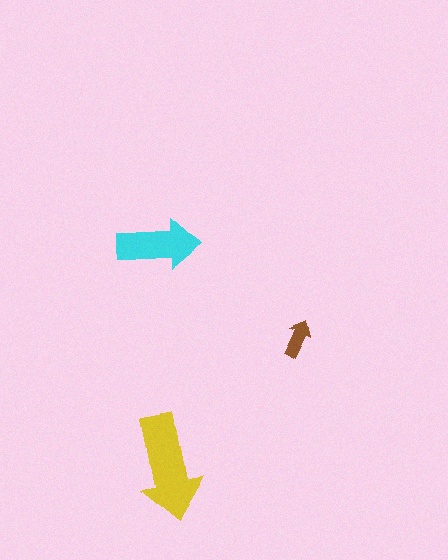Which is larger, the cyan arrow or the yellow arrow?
The yellow one.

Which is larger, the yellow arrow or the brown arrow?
The yellow one.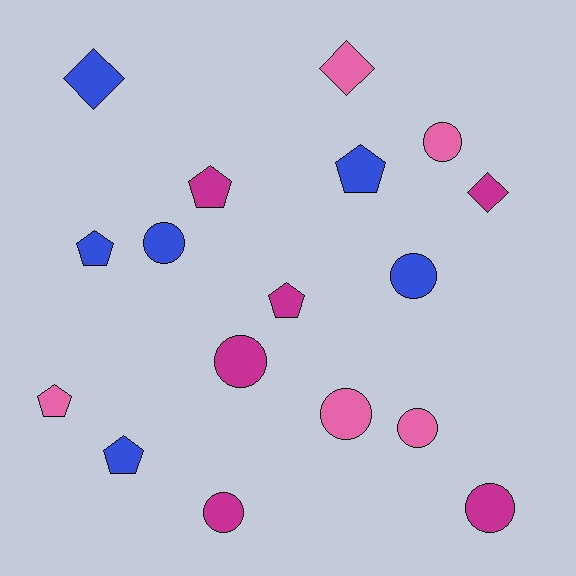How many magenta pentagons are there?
There are 2 magenta pentagons.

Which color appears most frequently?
Blue, with 6 objects.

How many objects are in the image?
There are 17 objects.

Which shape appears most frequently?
Circle, with 8 objects.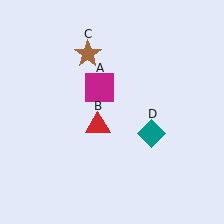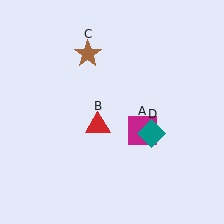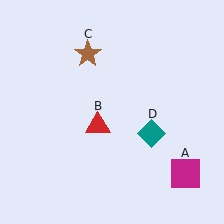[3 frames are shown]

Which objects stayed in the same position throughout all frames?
Red triangle (object B) and brown star (object C) and teal diamond (object D) remained stationary.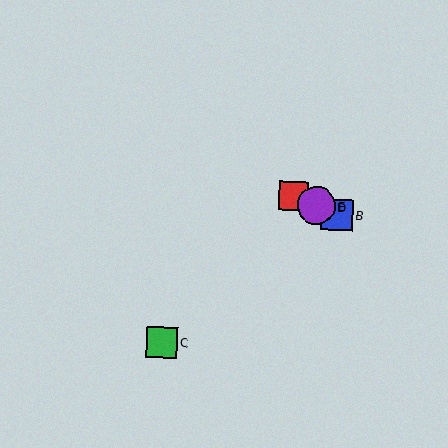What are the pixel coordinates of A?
Object A is at (293, 196).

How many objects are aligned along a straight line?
4 objects (A, B, D, E) are aligned along a straight line.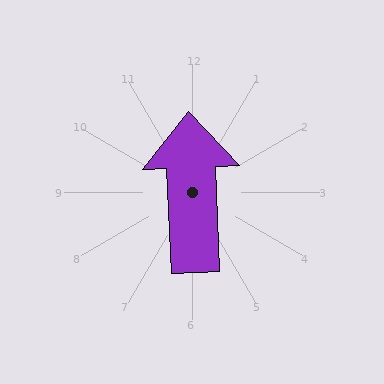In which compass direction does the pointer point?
North.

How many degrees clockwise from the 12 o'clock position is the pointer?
Approximately 357 degrees.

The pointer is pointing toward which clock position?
Roughly 12 o'clock.